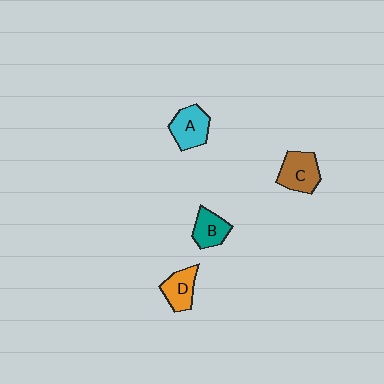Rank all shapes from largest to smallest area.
From largest to smallest: C (brown), A (cyan), D (orange), B (teal).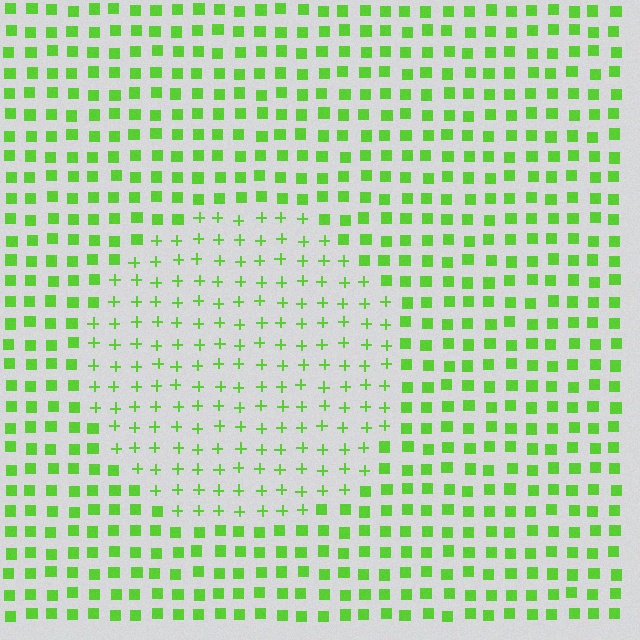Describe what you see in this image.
The image is filled with small lime elements arranged in a uniform grid. A circle-shaped region contains plus signs, while the surrounding area contains squares. The boundary is defined purely by the change in element shape.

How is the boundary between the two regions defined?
The boundary is defined by a change in element shape: plus signs inside vs. squares outside. All elements share the same color and spacing.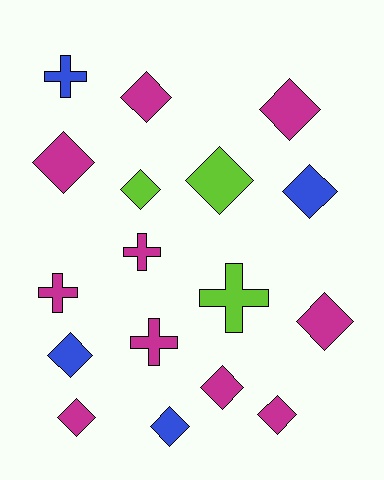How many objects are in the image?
There are 17 objects.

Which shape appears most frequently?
Diamond, with 12 objects.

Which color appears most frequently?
Magenta, with 10 objects.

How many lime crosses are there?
There is 1 lime cross.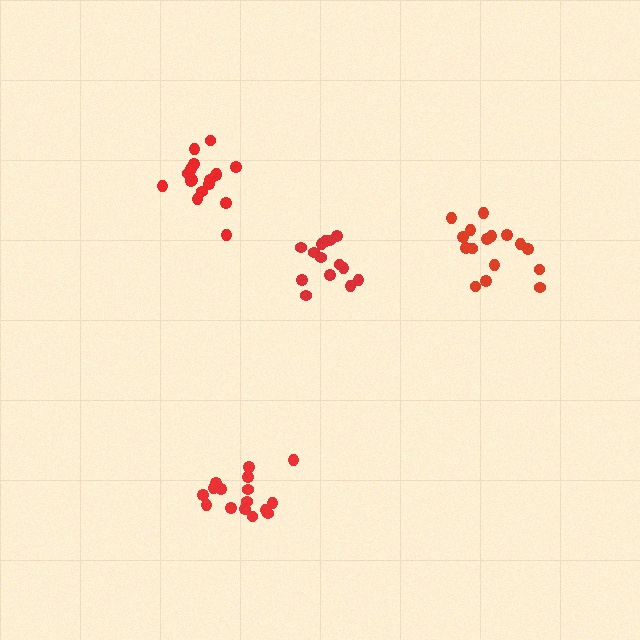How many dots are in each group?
Group 1: 17 dots, Group 2: 14 dots, Group 3: 16 dots, Group 4: 16 dots (63 total).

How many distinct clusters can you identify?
There are 4 distinct clusters.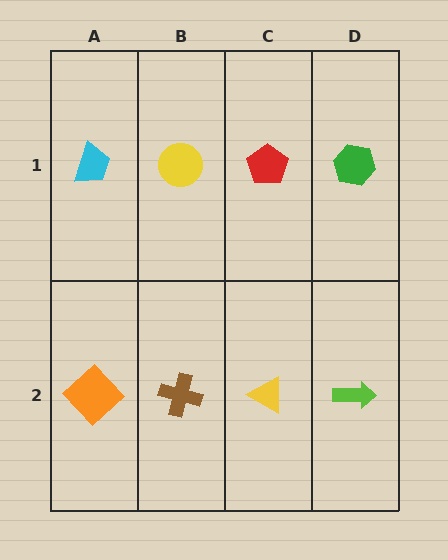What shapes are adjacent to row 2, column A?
A cyan trapezoid (row 1, column A), a brown cross (row 2, column B).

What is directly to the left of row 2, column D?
A yellow triangle.